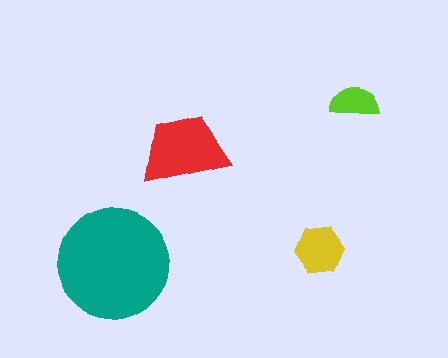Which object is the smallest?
The lime semicircle.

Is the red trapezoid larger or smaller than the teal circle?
Smaller.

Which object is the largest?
The teal circle.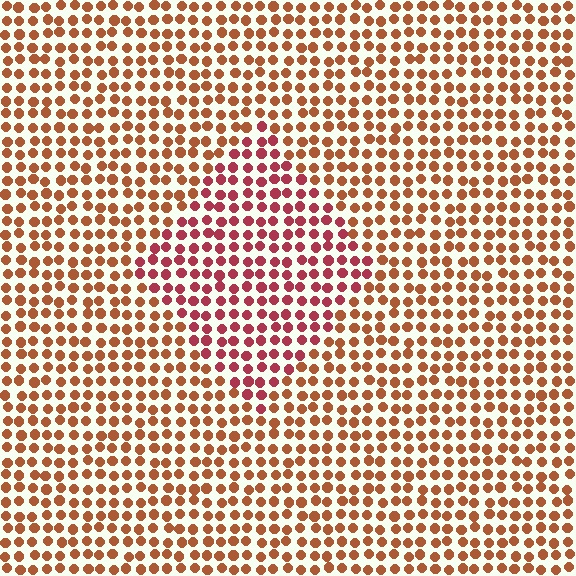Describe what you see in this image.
The image is filled with small brown elements in a uniform arrangement. A diamond-shaped region is visible where the elements are tinted to a slightly different hue, forming a subtle color boundary.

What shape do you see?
I see a diamond.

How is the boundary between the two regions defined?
The boundary is defined purely by a slight shift in hue (about 32 degrees). Spacing, size, and orientation are identical on both sides.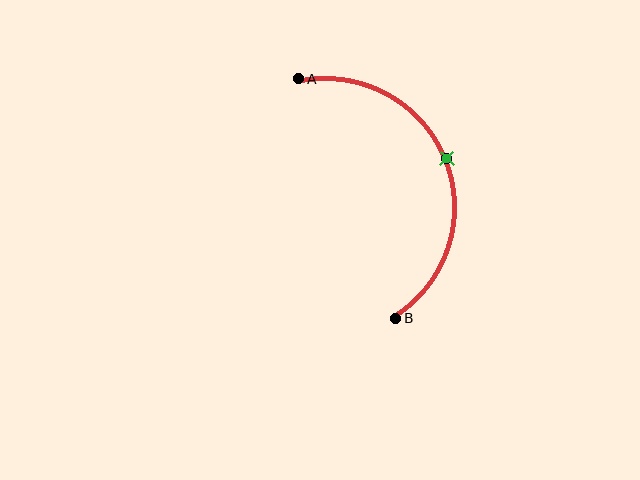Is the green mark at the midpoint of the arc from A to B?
Yes. The green mark lies on the arc at equal arc-length from both A and B — it is the arc midpoint.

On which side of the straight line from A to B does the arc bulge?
The arc bulges to the right of the straight line connecting A and B.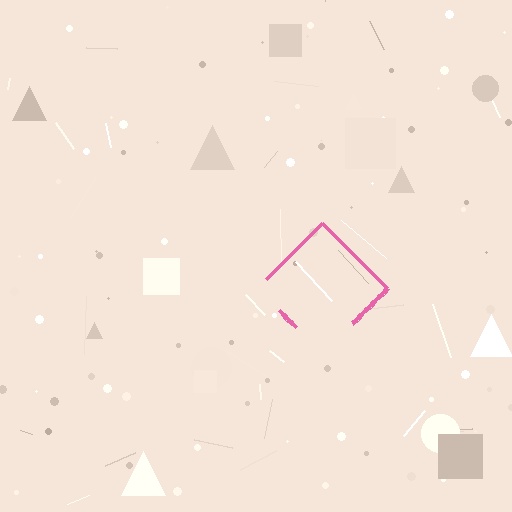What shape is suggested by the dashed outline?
The dashed outline suggests a diamond.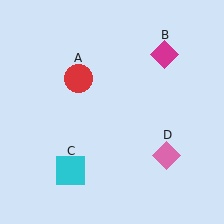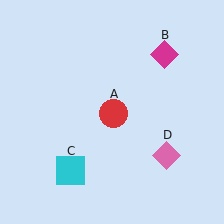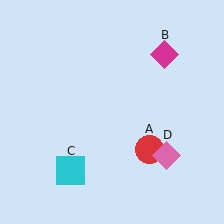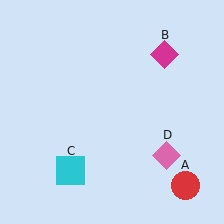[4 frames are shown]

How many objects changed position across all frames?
1 object changed position: red circle (object A).